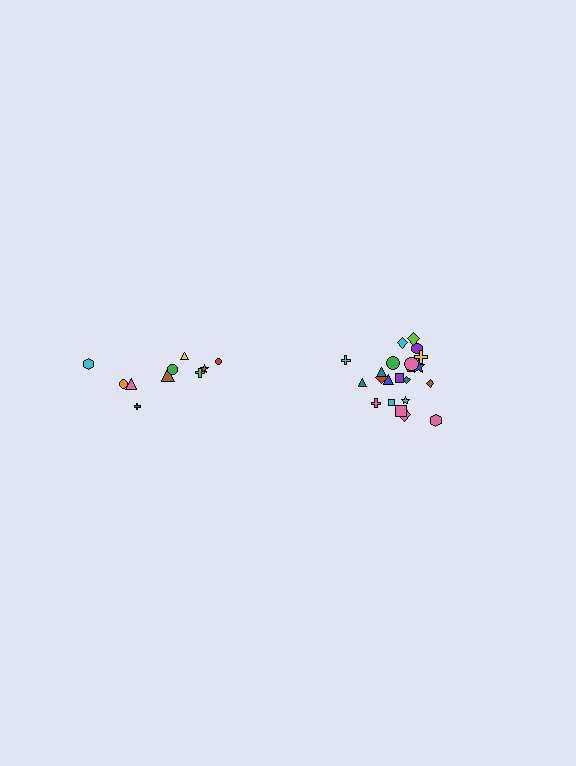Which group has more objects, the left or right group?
The right group.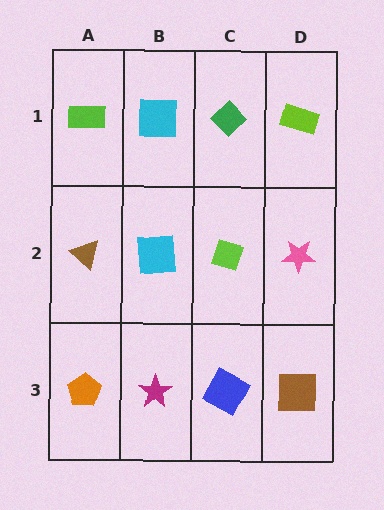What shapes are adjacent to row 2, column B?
A cyan square (row 1, column B), a magenta star (row 3, column B), a brown triangle (row 2, column A), a lime diamond (row 2, column C).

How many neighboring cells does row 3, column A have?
2.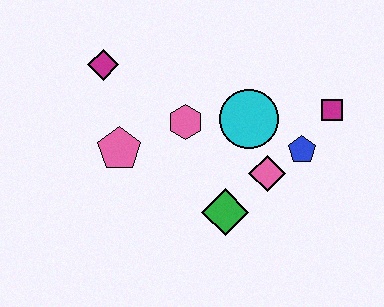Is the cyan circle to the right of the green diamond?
Yes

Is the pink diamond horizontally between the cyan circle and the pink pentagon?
No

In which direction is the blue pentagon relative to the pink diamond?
The blue pentagon is to the right of the pink diamond.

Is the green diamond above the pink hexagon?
No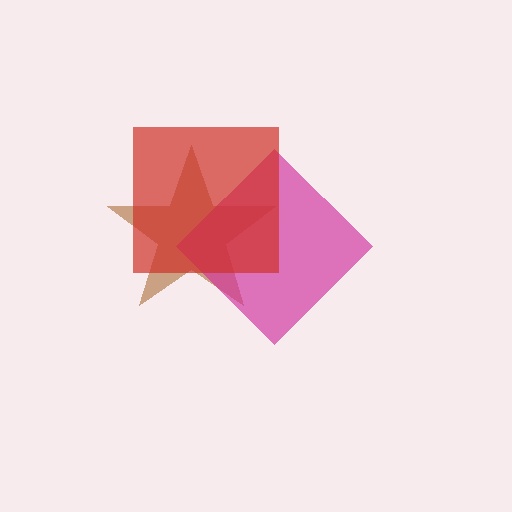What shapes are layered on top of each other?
The layered shapes are: a brown star, a magenta diamond, a red square.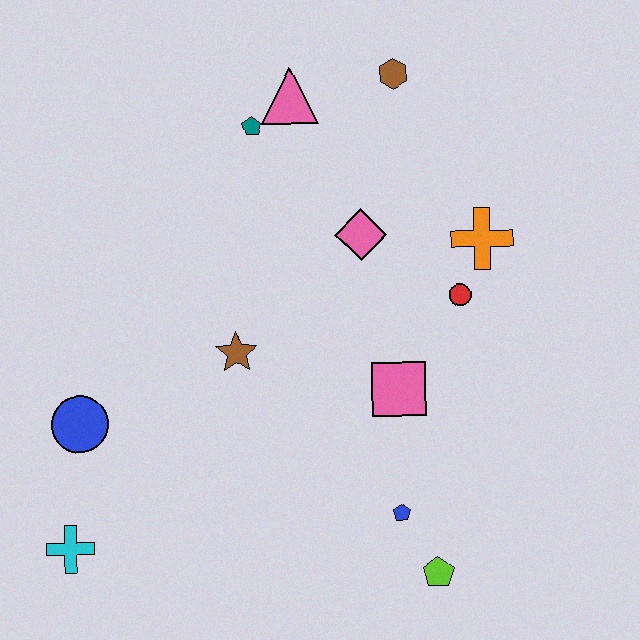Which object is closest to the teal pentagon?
The pink triangle is closest to the teal pentagon.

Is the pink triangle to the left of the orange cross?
Yes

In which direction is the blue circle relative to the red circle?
The blue circle is to the left of the red circle.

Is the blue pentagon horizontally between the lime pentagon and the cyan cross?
Yes